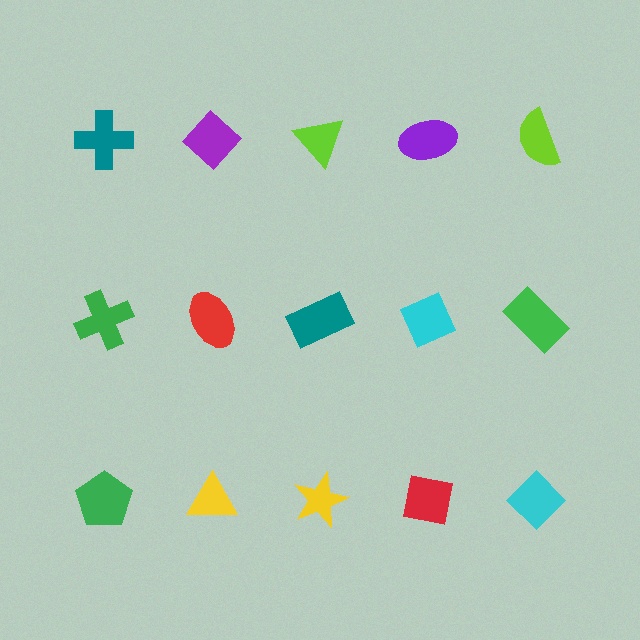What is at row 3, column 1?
A green pentagon.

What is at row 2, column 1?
A green cross.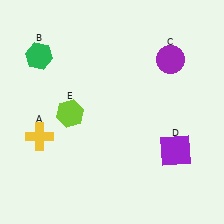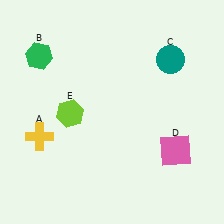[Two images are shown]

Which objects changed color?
C changed from purple to teal. D changed from purple to pink.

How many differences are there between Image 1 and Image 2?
There are 2 differences between the two images.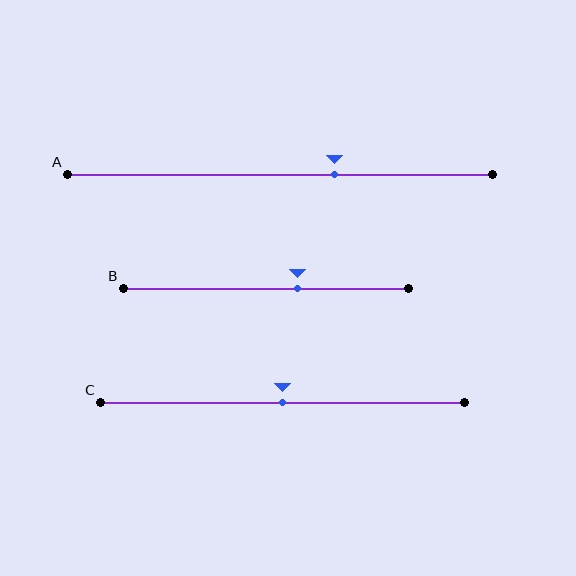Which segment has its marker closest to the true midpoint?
Segment C has its marker closest to the true midpoint.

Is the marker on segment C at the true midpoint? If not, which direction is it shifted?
Yes, the marker on segment C is at the true midpoint.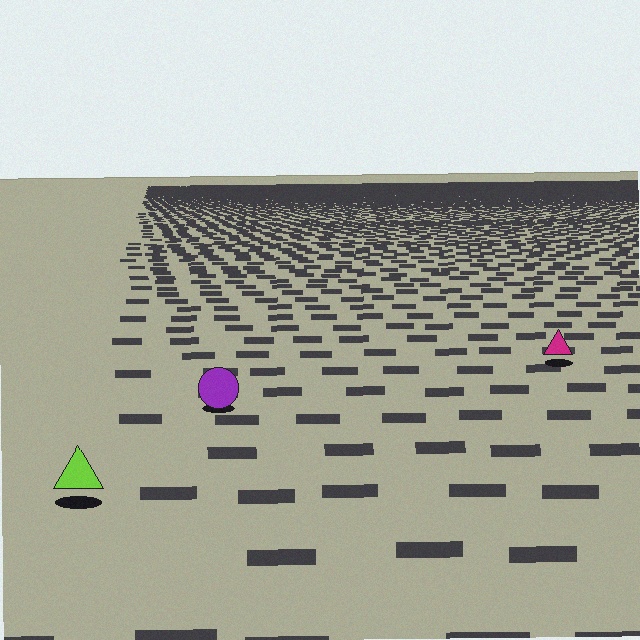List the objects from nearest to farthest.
From nearest to farthest: the lime triangle, the purple circle, the magenta triangle.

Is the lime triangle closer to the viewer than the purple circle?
Yes. The lime triangle is closer — you can tell from the texture gradient: the ground texture is coarser near it.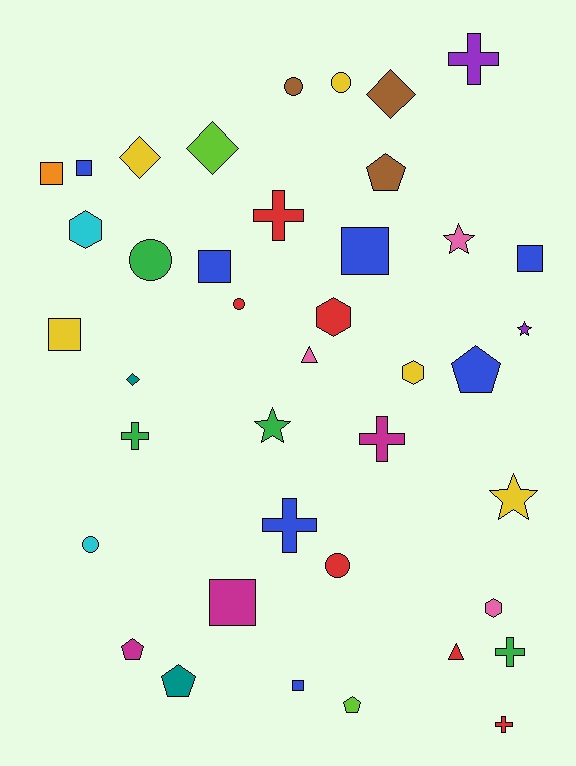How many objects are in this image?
There are 40 objects.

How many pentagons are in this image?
There are 5 pentagons.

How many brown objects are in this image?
There are 3 brown objects.